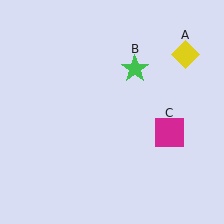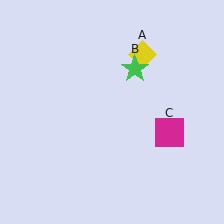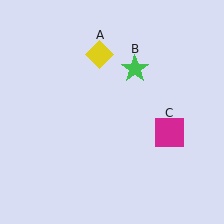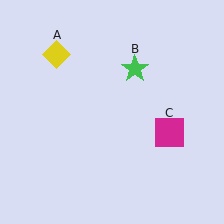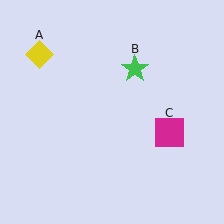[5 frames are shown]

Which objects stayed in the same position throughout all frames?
Green star (object B) and magenta square (object C) remained stationary.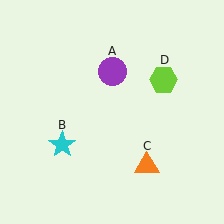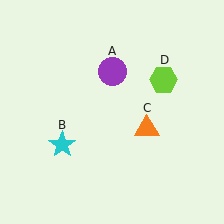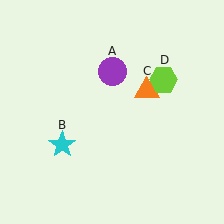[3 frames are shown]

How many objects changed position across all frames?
1 object changed position: orange triangle (object C).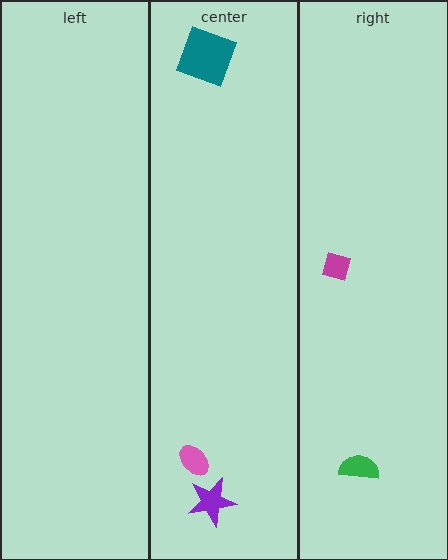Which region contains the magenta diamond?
The right region.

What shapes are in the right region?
The green semicircle, the magenta diamond.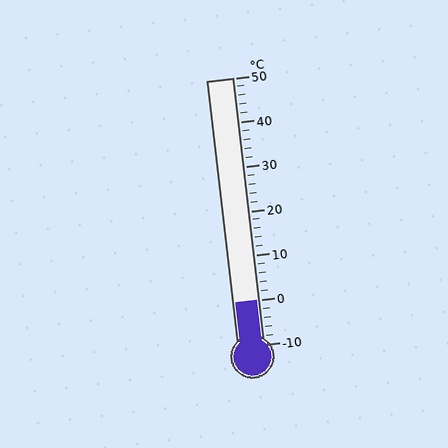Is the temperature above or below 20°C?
The temperature is below 20°C.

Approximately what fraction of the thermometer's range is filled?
The thermometer is filled to approximately 15% of its range.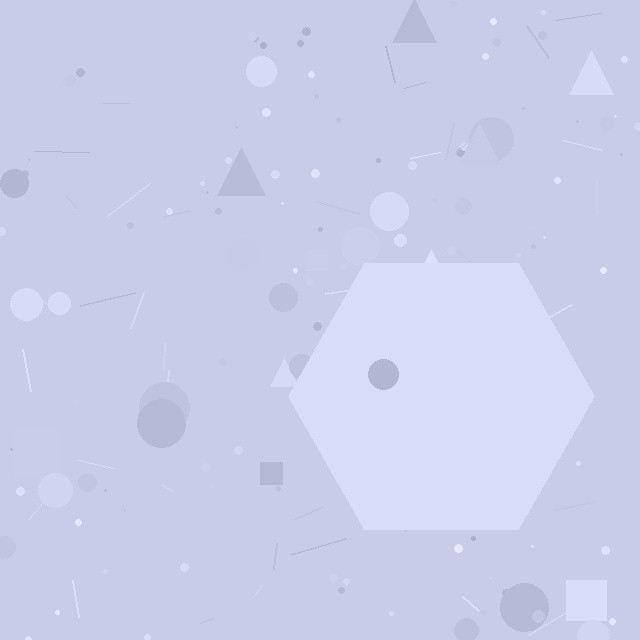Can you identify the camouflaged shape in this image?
The camouflaged shape is a hexagon.